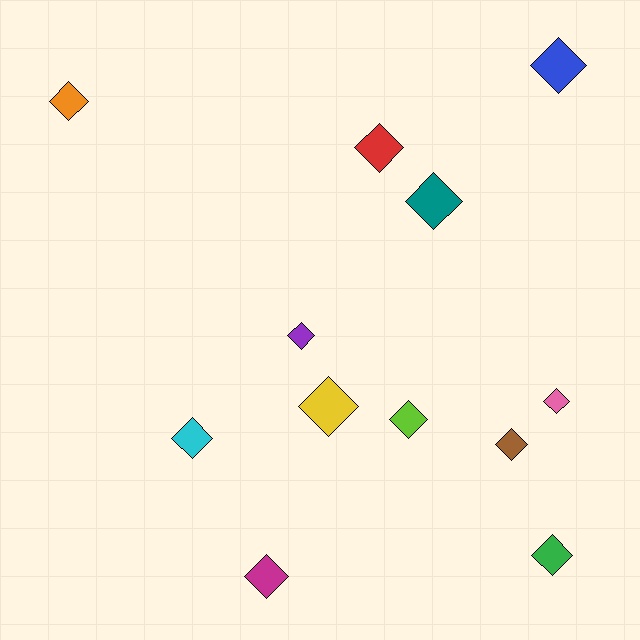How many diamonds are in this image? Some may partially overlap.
There are 12 diamonds.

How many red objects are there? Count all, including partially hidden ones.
There is 1 red object.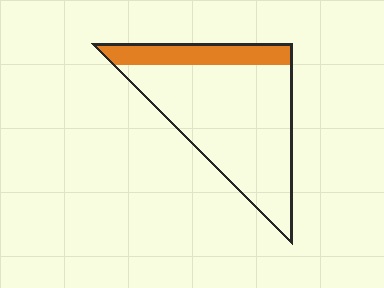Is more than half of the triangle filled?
No.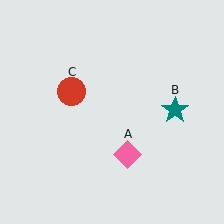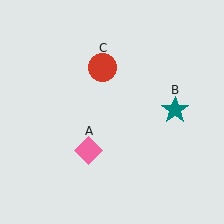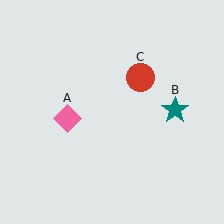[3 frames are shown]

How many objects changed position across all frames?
2 objects changed position: pink diamond (object A), red circle (object C).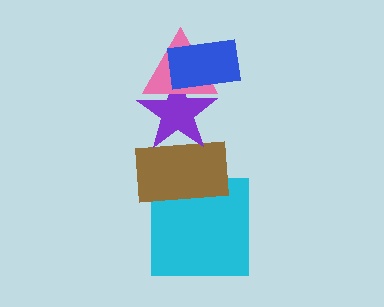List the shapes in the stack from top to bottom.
From top to bottom: the blue rectangle, the pink triangle, the purple star, the brown rectangle, the cyan square.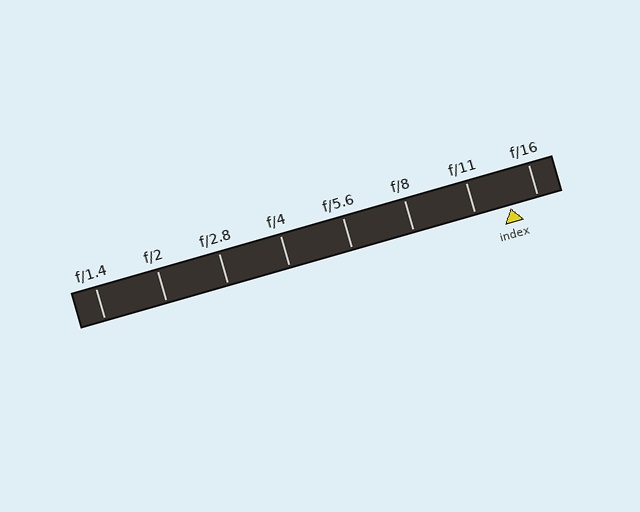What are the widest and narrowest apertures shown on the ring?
The widest aperture shown is f/1.4 and the narrowest is f/16.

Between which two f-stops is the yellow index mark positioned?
The index mark is between f/11 and f/16.